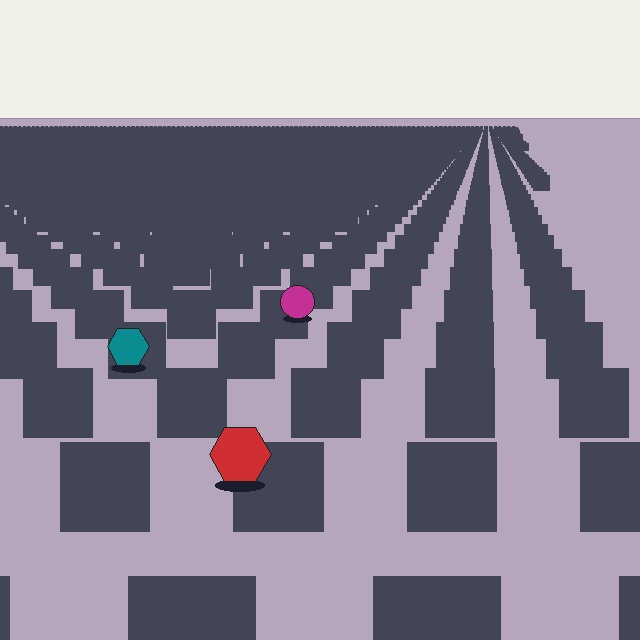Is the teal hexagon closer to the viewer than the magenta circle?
Yes. The teal hexagon is closer — you can tell from the texture gradient: the ground texture is coarser near it.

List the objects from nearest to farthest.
From nearest to farthest: the red hexagon, the teal hexagon, the magenta circle.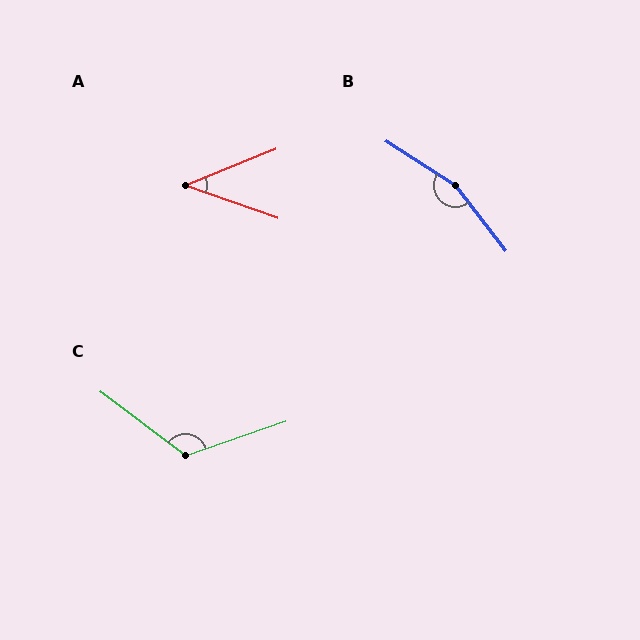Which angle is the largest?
B, at approximately 160 degrees.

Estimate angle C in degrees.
Approximately 124 degrees.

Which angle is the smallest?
A, at approximately 41 degrees.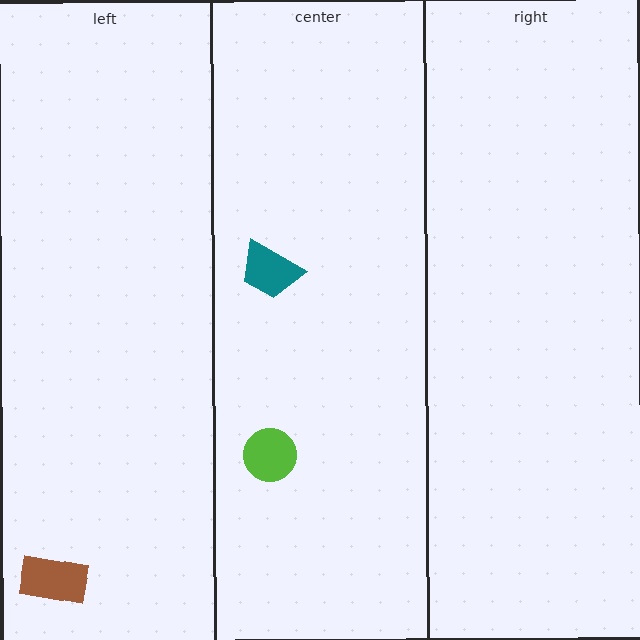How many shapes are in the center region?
2.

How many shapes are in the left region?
1.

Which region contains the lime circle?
The center region.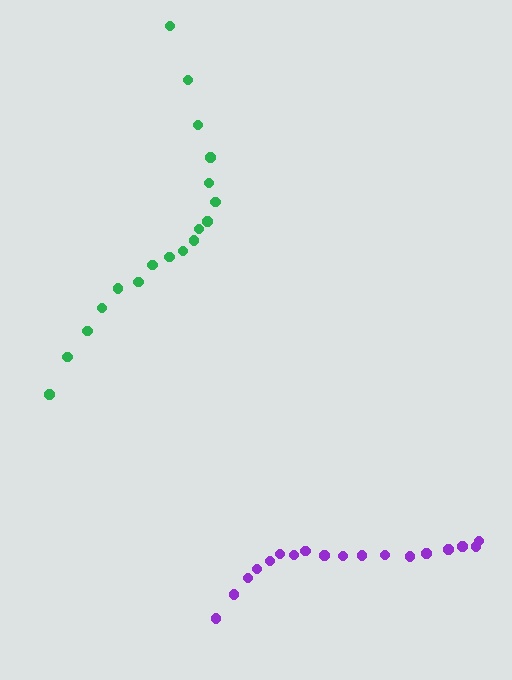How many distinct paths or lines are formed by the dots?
There are 2 distinct paths.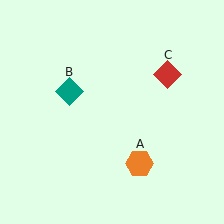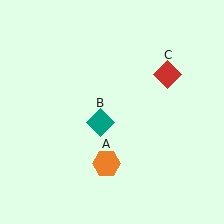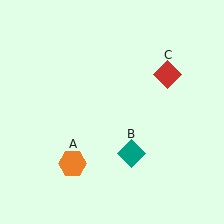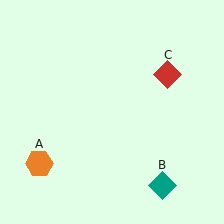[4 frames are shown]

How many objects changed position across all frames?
2 objects changed position: orange hexagon (object A), teal diamond (object B).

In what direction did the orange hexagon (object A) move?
The orange hexagon (object A) moved left.